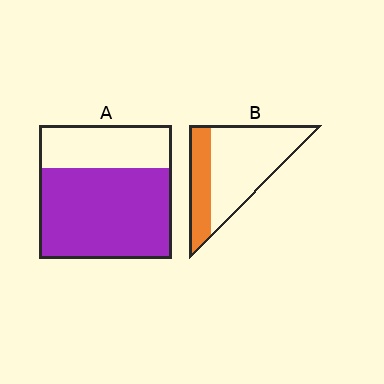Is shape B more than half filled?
No.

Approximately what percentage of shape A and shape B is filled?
A is approximately 70% and B is approximately 30%.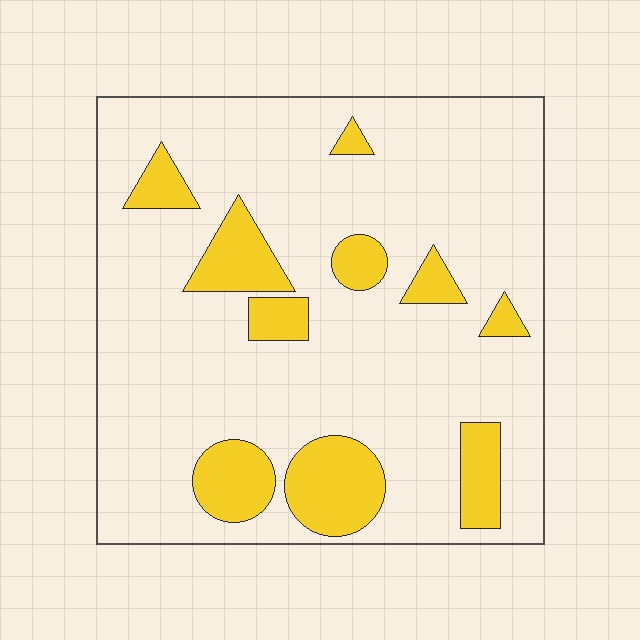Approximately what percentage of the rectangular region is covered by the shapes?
Approximately 20%.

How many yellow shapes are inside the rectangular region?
10.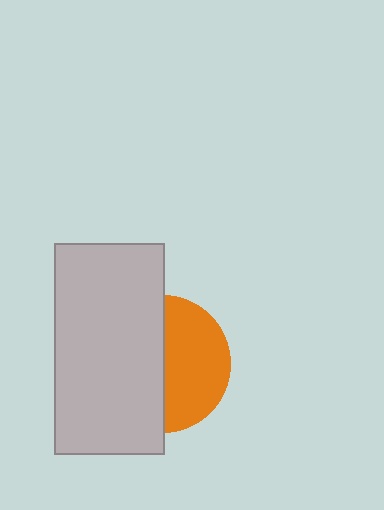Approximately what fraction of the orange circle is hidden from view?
Roughly 53% of the orange circle is hidden behind the light gray rectangle.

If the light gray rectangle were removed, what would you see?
You would see the complete orange circle.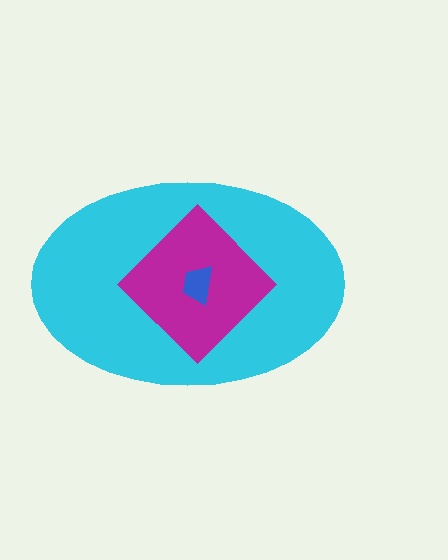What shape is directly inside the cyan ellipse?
The magenta diamond.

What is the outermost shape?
The cyan ellipse.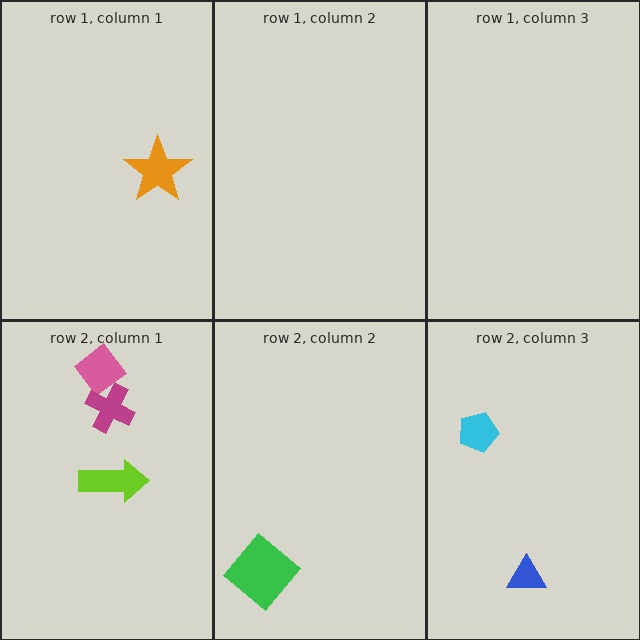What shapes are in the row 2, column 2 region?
The green diamond.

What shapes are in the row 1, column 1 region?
The orange star.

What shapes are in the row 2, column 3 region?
The cyan pentagon, the blue triangle.